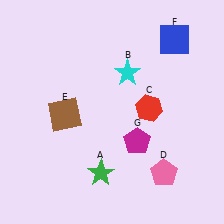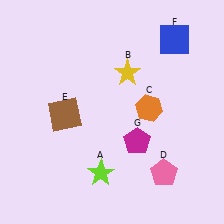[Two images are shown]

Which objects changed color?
A changed from green to lime. B changed from cyan to yellow. C changed from red to orange.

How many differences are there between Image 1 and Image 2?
There are 3 differences between the two images.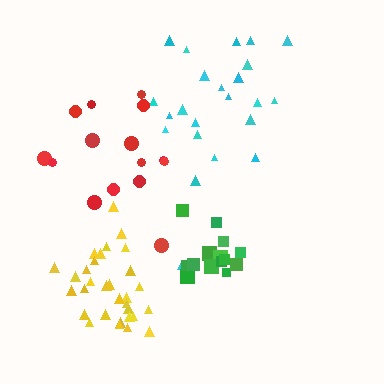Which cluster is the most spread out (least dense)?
Cyan.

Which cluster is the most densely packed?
Yellow.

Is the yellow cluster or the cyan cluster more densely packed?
Yellow.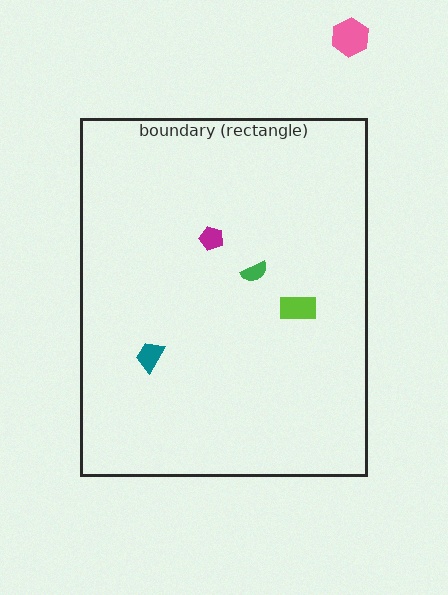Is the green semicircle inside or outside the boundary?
Inside.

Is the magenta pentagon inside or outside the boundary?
Inside.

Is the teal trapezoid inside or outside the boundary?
Inside.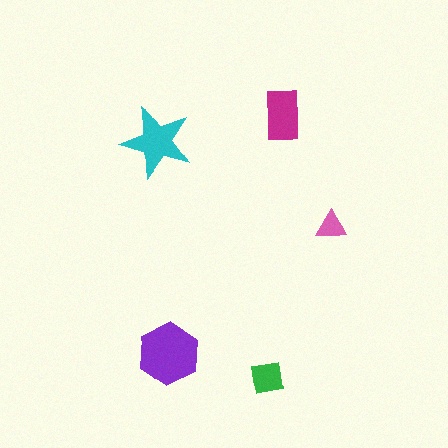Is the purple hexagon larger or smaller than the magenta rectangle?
Larger.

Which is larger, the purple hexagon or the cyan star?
The purple hexagon.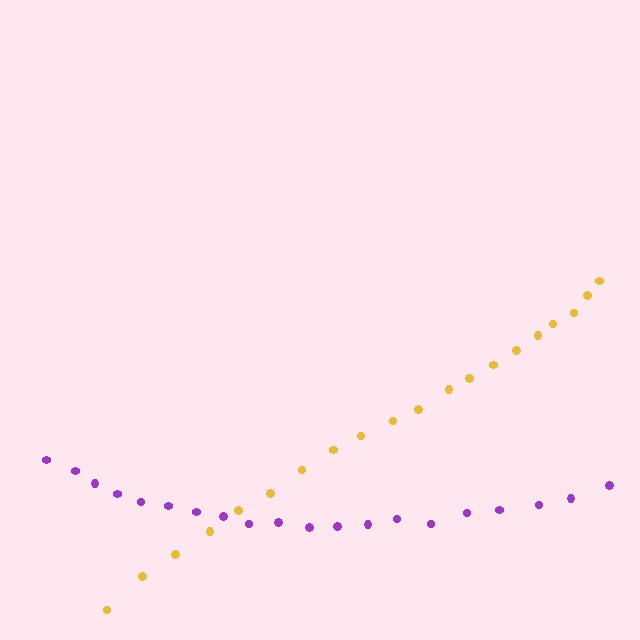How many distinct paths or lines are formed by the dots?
There are 2 distinct paths.